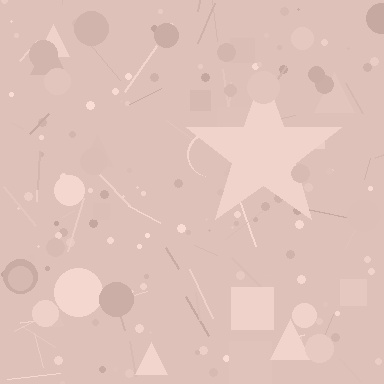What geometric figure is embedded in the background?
A star is embedded in the background.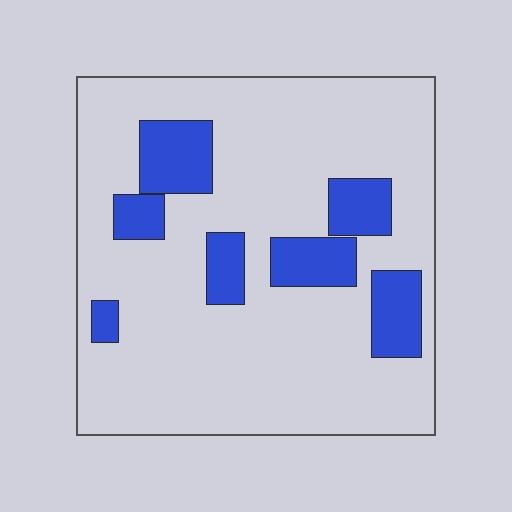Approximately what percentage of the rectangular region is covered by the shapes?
Approximately 20%.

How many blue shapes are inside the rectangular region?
7.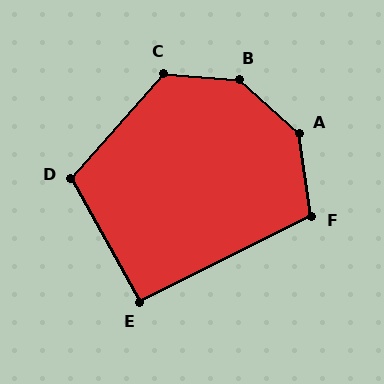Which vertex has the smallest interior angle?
E, at approximately 92 degrees.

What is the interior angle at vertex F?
Approximately 108 degrees (obtuse).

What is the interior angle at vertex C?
Approximately 127 degrees (obtuse).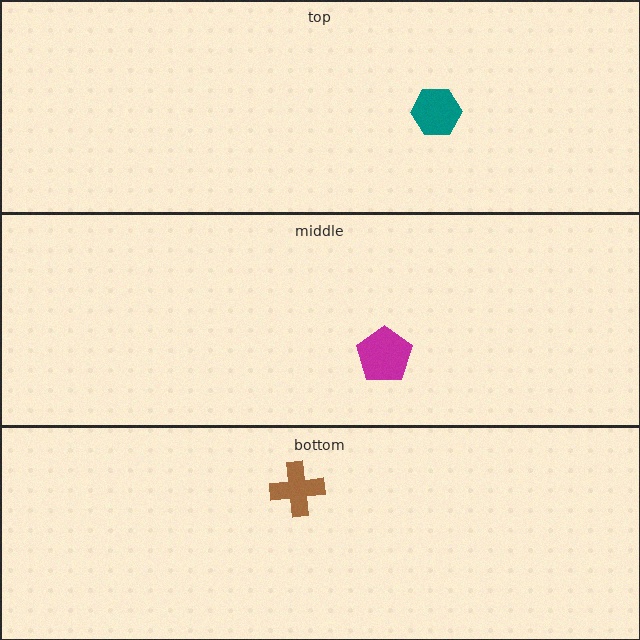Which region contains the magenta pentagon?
The middle region.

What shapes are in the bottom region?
The brown cross.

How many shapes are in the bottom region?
1.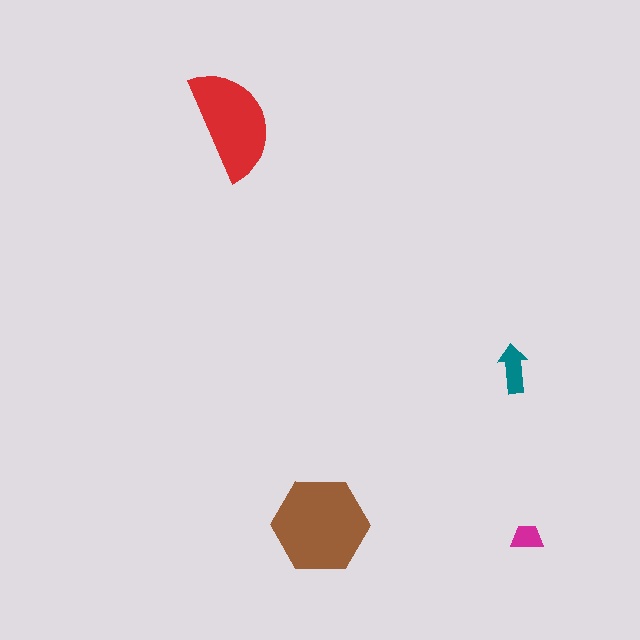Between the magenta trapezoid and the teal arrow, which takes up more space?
The teal arrow.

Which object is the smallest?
The magenta trapezoid.